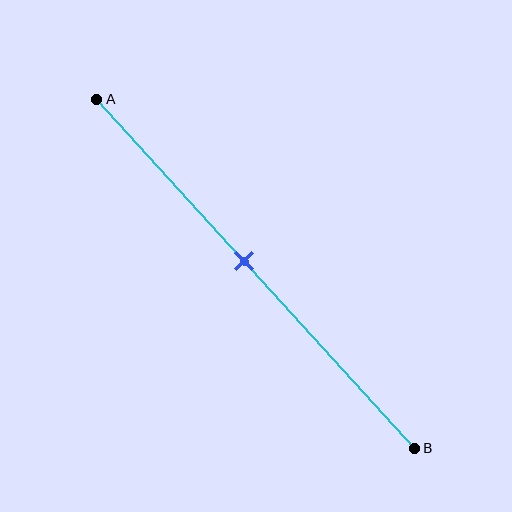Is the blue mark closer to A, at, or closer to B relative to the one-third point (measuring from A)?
The blue mark is closer to point B than the one-third point of segment AB.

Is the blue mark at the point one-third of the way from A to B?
No, the mark is at about 45% from A, not at the 33% one-third point.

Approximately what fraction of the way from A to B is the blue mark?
The blue mark is approximately 45% of the way from A to B.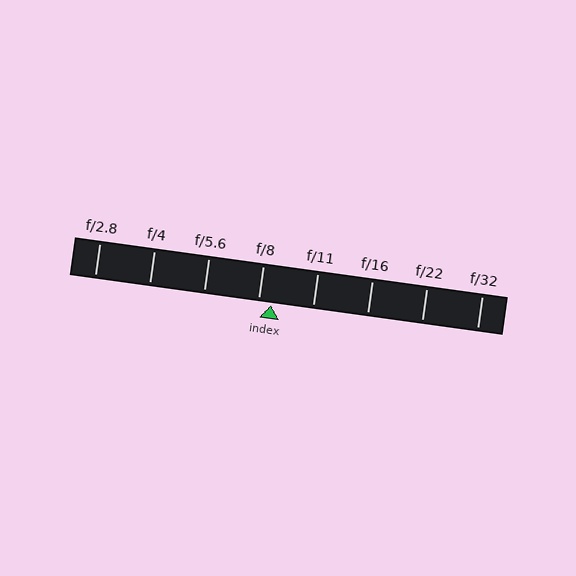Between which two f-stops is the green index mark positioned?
The index mark is between f/8 and f/11.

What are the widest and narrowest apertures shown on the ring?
The widest aperture shown is f/2.8 and the narrowest is f/32.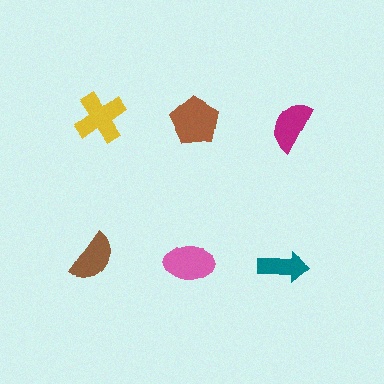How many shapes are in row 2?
3 shapes.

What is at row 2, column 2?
A pink ellipse.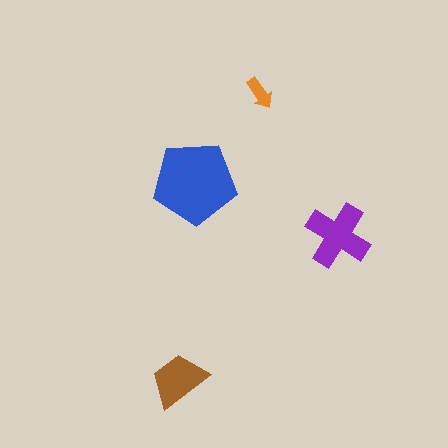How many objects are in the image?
There are 4 objects in the image.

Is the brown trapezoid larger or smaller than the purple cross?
Smaller.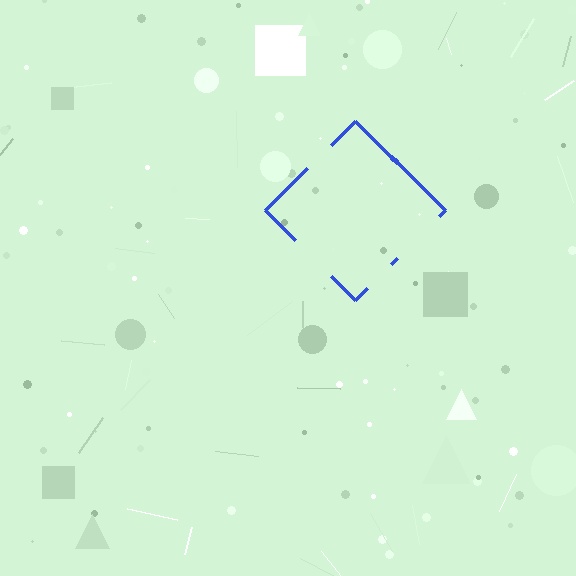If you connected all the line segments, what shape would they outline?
They would outline a diamond.